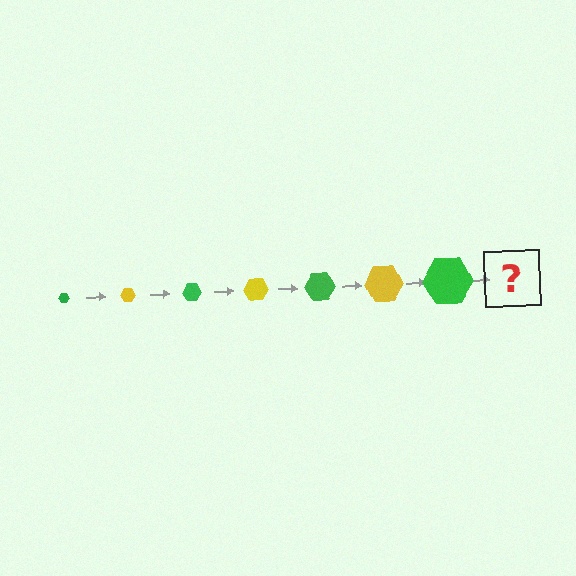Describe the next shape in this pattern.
It should be a yellow hexagon, larger than the previous one.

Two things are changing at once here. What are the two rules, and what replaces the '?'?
The two rules are that the hexagon grows larger each step and the color cycles through green and yellow. The '?' should be a yellow hexagon, larger than the previous one.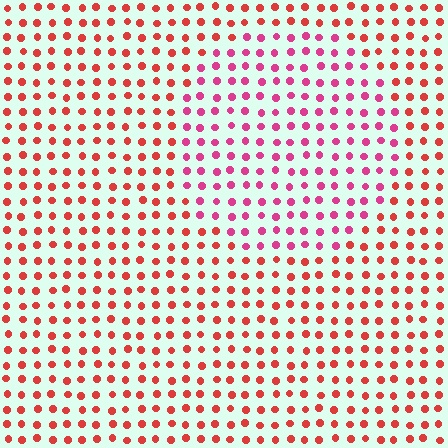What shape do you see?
I see a circle.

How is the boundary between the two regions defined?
The boundary is defined purely by a slight shift in hue (about 32 degrees). Spacing, size, and orientation are identical on both sides.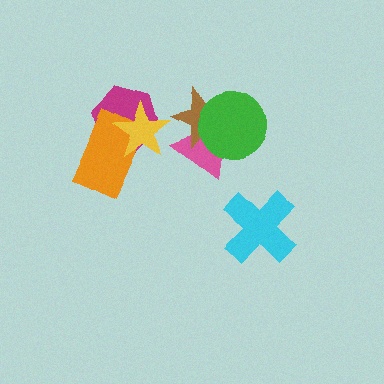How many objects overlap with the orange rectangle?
2 objects overlap with the orange rectangle.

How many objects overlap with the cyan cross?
0 objects overlap with the cyan cross.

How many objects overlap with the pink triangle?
2 objects overlap with the pink triangle.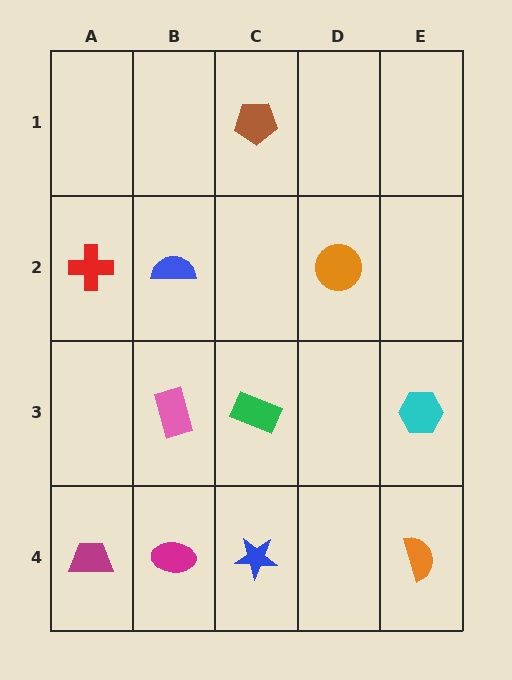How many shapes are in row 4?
4 shapes.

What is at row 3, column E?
A cyan hexagon.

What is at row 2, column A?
A red cross.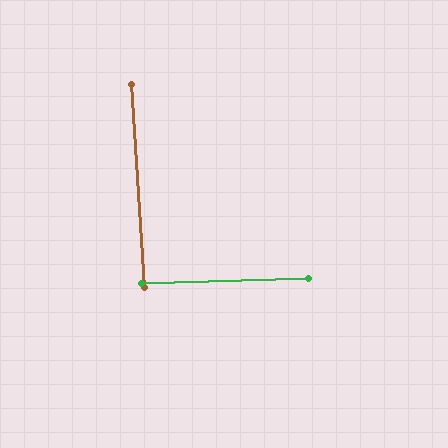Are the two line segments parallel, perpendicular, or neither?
Perpendicular — they meet at approximately 88°.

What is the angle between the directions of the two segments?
Approximately 88 degrees.